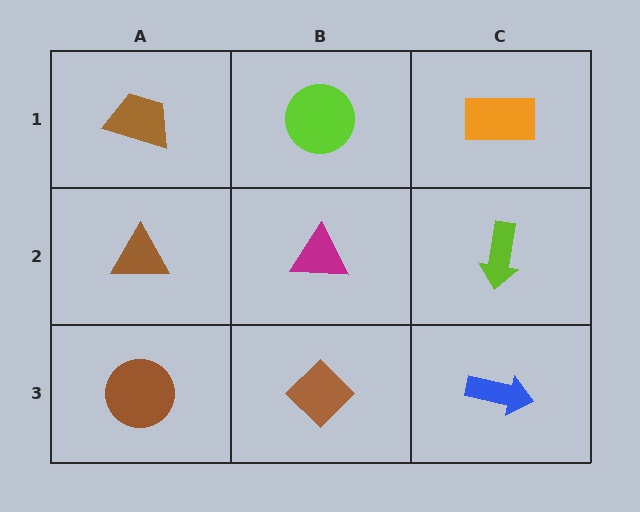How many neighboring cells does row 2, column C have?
3.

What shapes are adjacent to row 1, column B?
A magenta triangle (row 2, column B), a brown trapezoid (row 1, column A), an orange rectangle (row 1, column C).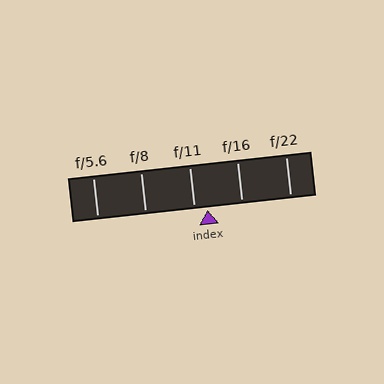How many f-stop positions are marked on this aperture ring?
There are 5 f-stop positions marked.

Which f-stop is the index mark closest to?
The index mark is closest to f/11.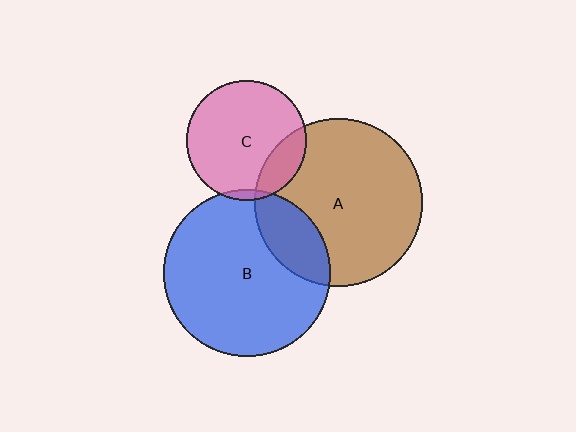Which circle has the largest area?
Circle A (brown).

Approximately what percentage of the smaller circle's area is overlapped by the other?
Approximately 20%.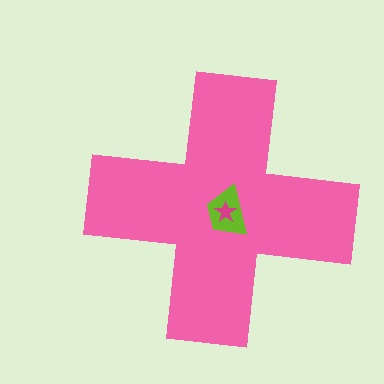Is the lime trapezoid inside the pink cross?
Yes.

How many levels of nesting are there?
3.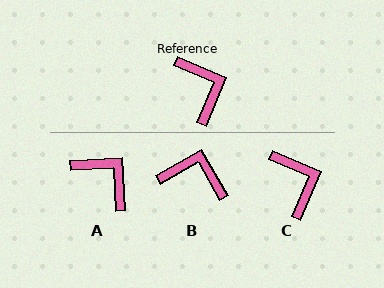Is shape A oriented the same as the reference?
No, it is off by about 25 degrees.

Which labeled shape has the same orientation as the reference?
C.